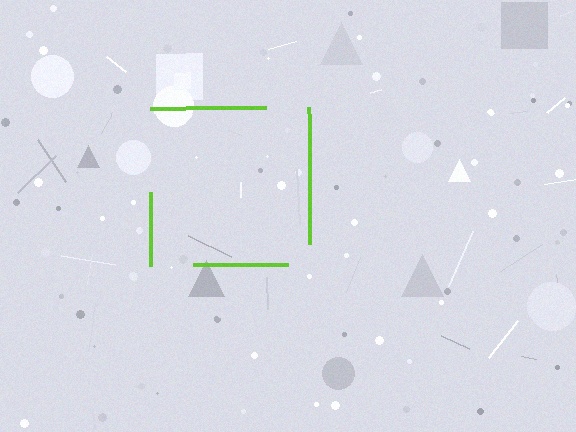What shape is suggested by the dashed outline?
The dashed outline suggests a square.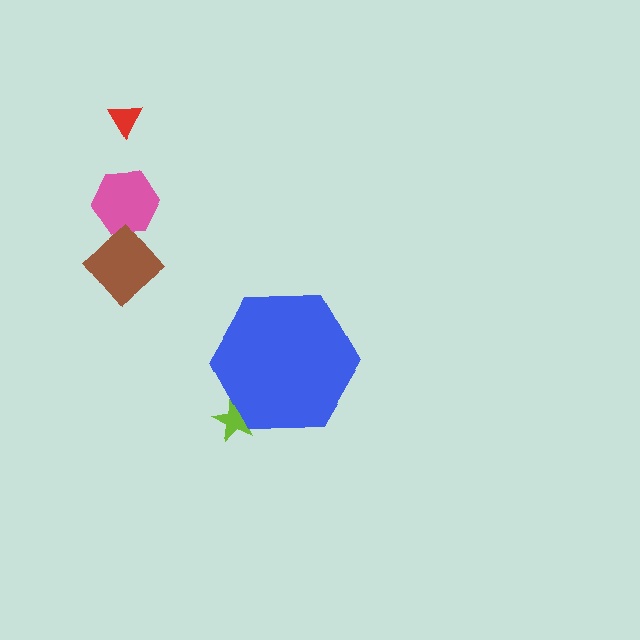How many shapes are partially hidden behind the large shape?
1 shape is partially hidden.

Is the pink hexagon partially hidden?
No, the pink hexagon is fully visible.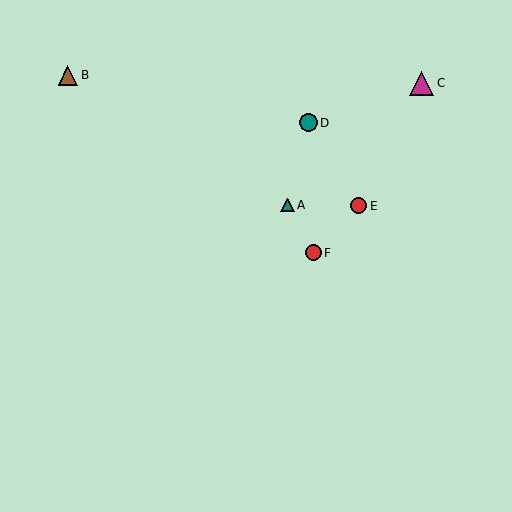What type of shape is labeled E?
Shape E is a red circle.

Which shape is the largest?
The magenta triangle (labeled C) is the largest.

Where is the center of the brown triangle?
The center of the brown triangle is at (68, 75).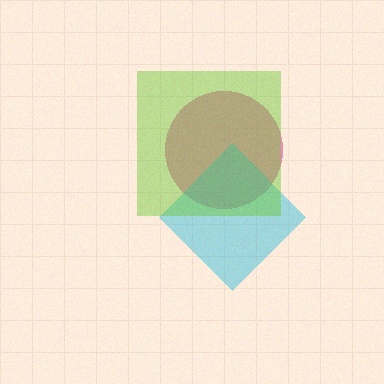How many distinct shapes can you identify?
There are 3 distinct shapes: a pink circle, a cyan diamond, a lime square.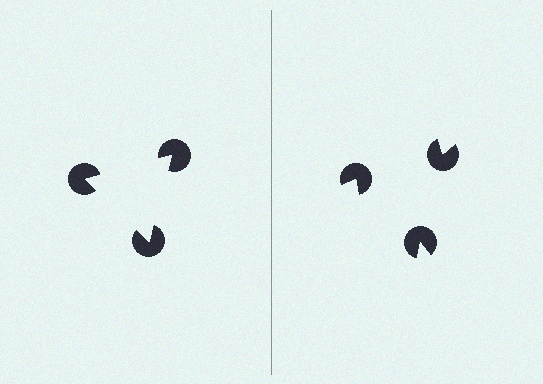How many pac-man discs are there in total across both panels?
6 — 3 on each side.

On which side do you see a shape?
An illusory triangle appears on the left side. On the right side the wedge cuts are rotated, so no coherent shape forms.